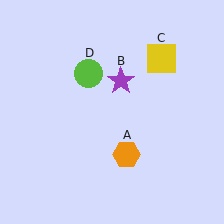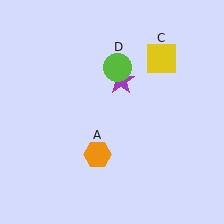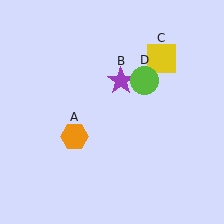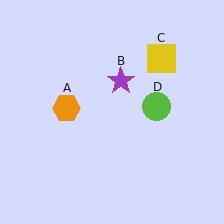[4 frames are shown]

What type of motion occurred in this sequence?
The orange hexagon (object A), lime circle (object D) rotated clockwise around the center of the scene.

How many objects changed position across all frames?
2 objects changed position: orange hexagon (object A), lime circle (object D).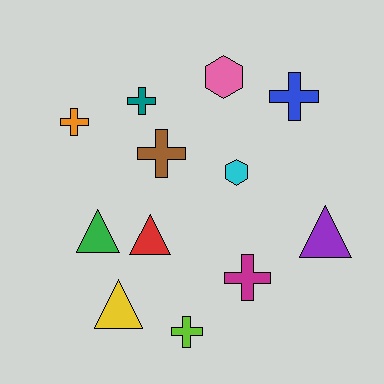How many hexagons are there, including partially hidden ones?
There are 2 hexagons.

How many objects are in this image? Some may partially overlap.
There are 12 objects.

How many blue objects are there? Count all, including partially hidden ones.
There is 1 blue object.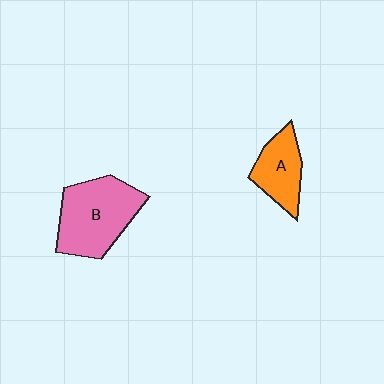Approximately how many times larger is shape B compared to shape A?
Approximately 1.7 times.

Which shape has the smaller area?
Shape A (orange).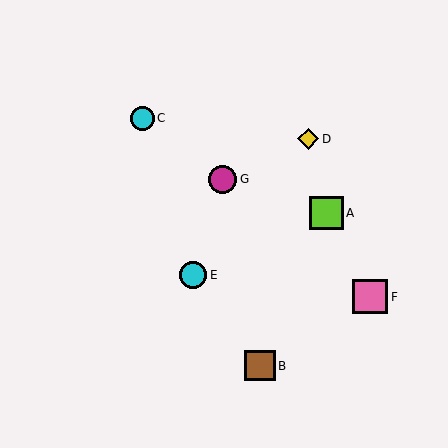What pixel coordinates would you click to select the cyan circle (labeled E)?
Click at (193, 275) to select the cyan circle E.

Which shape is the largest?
The pink square (labeled F) is the largest.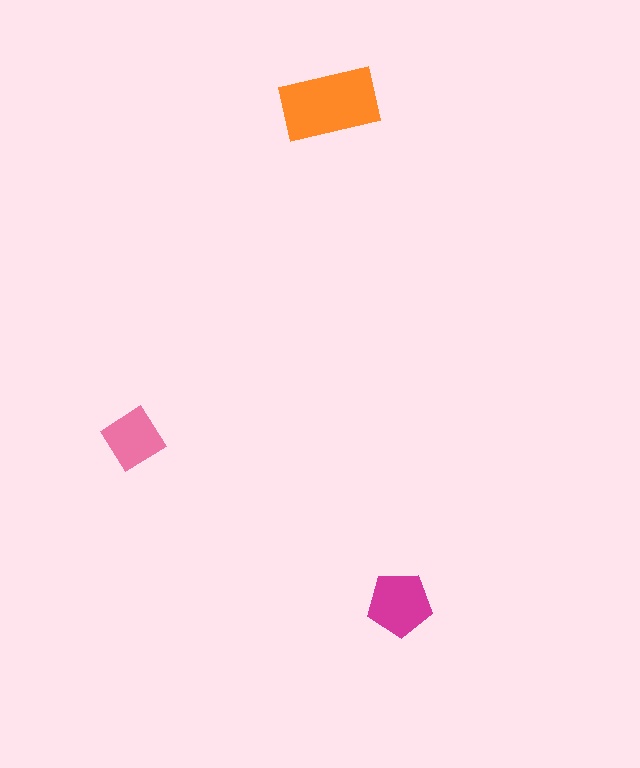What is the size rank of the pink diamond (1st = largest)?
3rd.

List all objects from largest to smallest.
The orange rectangle, the magenta pentagon, the pink diamond.